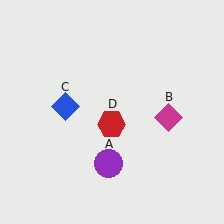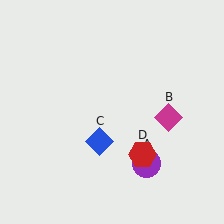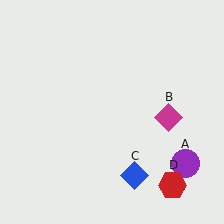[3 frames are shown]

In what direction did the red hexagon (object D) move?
The red hexagon (object D) moved down and to the right.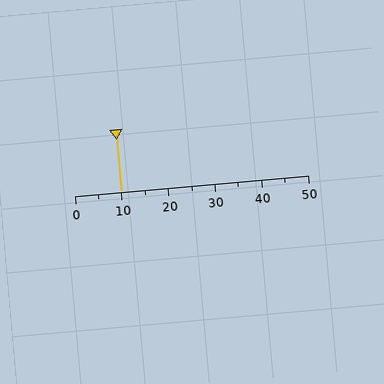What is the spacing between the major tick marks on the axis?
The major ticks are spaced 10 apart.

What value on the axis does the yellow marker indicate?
The marker indicates approximately 10.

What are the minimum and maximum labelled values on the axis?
The axis runs from 0 to 50.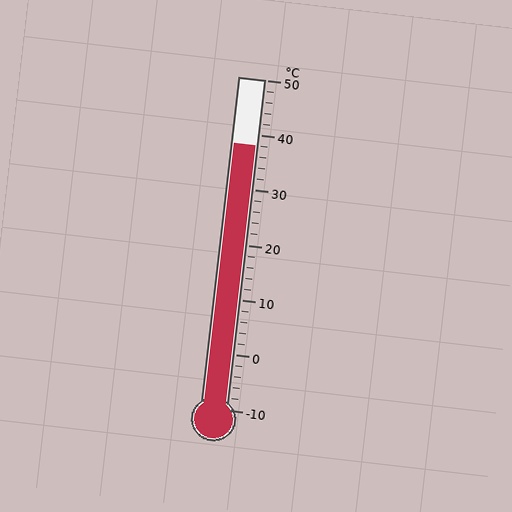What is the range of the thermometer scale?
The thermometer scale ranges from -10°C to 50°C.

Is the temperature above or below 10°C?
The temperature is above 10°C.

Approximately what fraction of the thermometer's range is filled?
The thermometer is filled to approximately 80% of its range.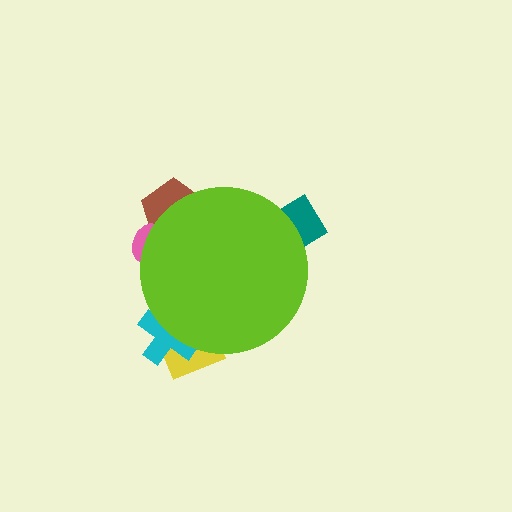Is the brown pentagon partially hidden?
Yes, the brown pentagon is partially hidden behind the lime circle.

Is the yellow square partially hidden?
Yes, the yellow square is partially hidden behind the lime circle.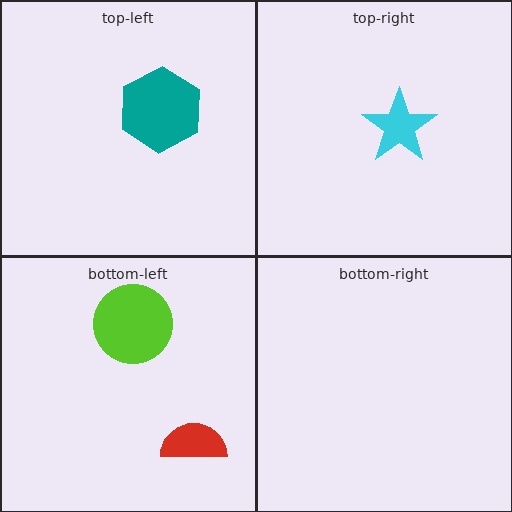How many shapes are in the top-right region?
1.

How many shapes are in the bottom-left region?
2.